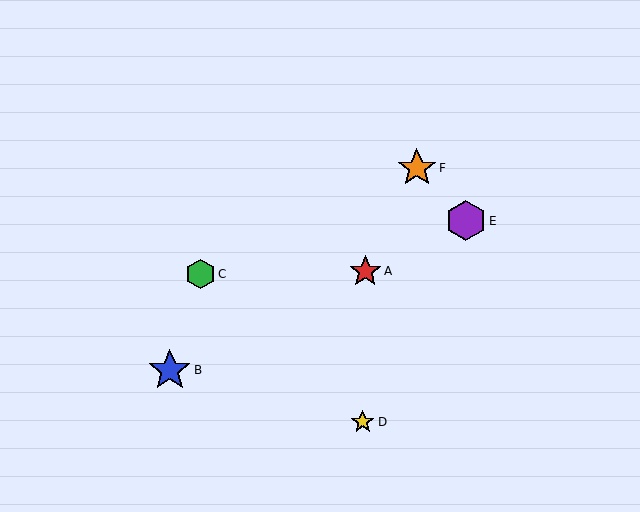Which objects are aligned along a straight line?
Objects A, B, E are aligned along a straight line.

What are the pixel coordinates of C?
Object C is at (201, 274).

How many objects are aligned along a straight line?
3 objects (A, B, E) are aligned along a straight line.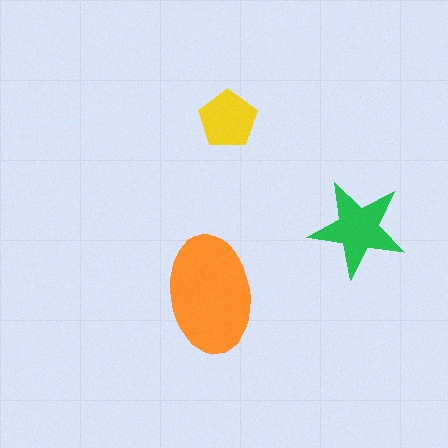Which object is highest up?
The yellow pentagon is topmost.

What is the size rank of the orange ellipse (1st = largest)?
1st.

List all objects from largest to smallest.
The orange ellipse, the green star, the yellow pentagon.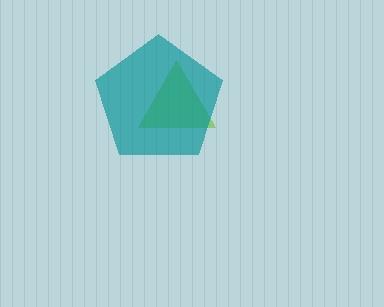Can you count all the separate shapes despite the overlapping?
Yes, there are 2 separate shapes.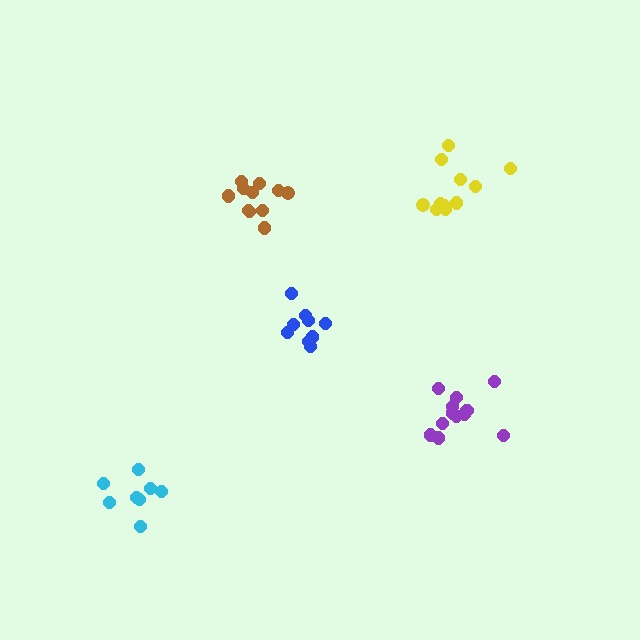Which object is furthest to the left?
The cyan cluster is leftmost.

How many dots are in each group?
Group 1: 11 dots, Group 2: 9 dots, Group 3: 12 dots, Group 4: 11 dots, Group 5: 8 dots (51 total).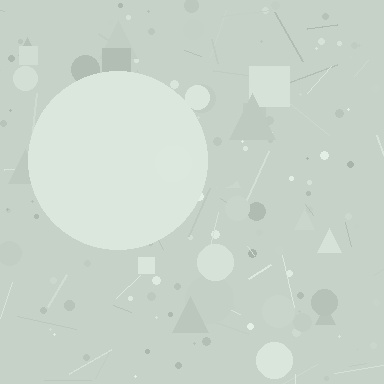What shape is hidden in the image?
A circle is hidden in the image.